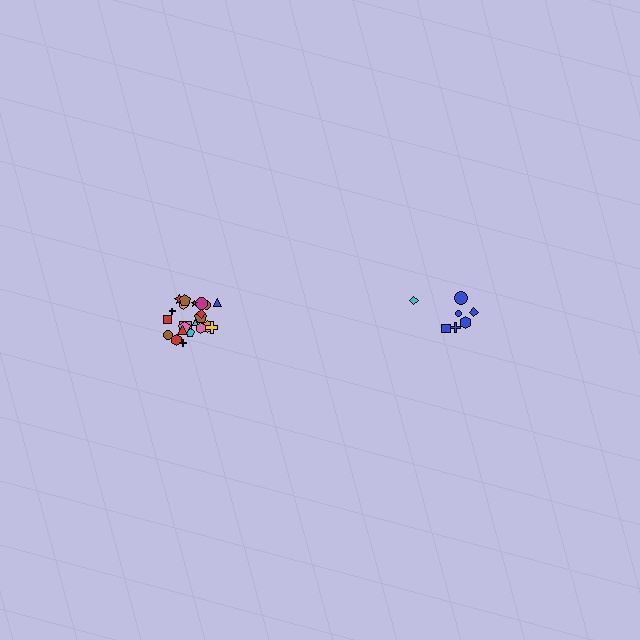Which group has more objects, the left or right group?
The left group.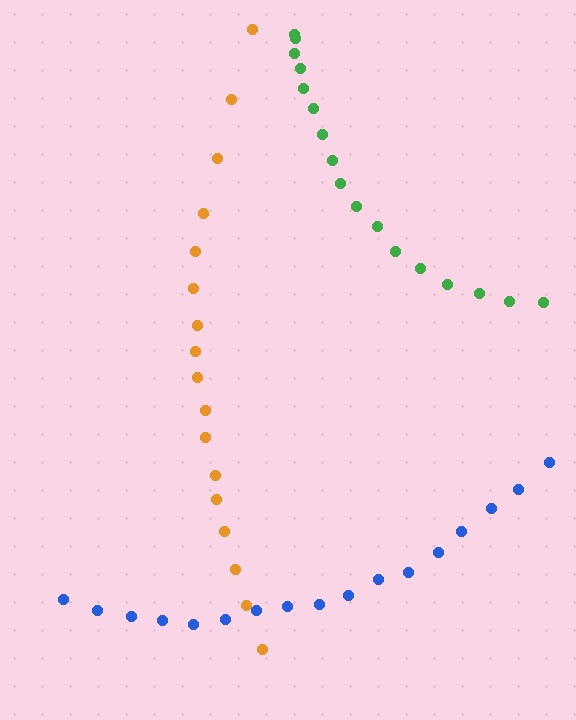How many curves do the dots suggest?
There are 3 distinct paths.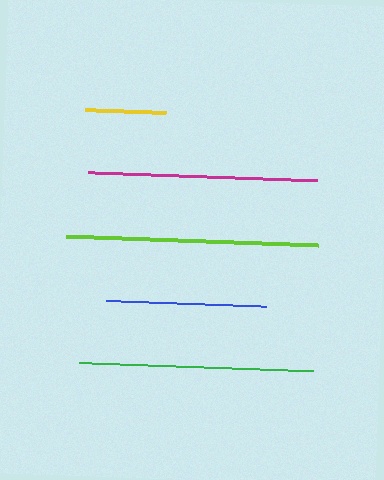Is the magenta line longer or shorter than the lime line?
The lime line is longer than the magenta line.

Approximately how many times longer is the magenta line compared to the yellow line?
The magenta line is approximately 2.8 times the length of the yellow line.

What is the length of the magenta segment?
The magenta segment is approximately 229 pixels long.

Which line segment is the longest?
The lime line is the longest at approximately 252 pixels.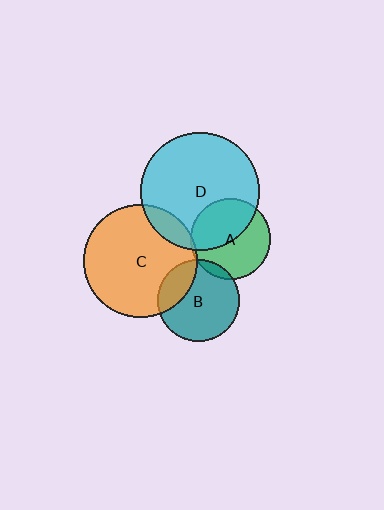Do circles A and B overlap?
Yes.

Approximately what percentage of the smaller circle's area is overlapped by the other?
Approximately 5%.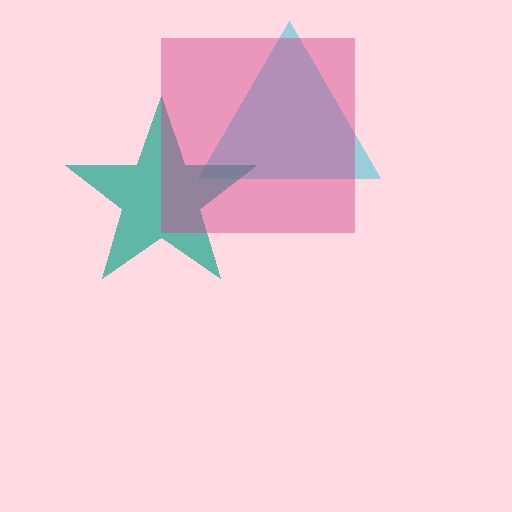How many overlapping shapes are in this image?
There are 3 overlapping shapes in the image.